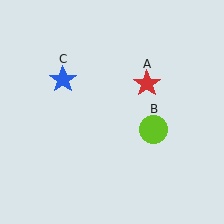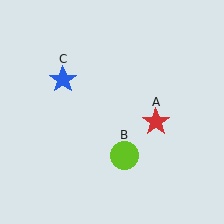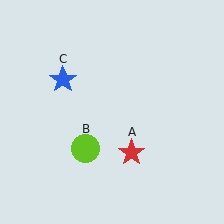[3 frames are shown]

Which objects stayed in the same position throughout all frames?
Blue star (object C) remained stationary.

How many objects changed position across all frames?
2 objects changed position: red star (object A), lime circle (object B).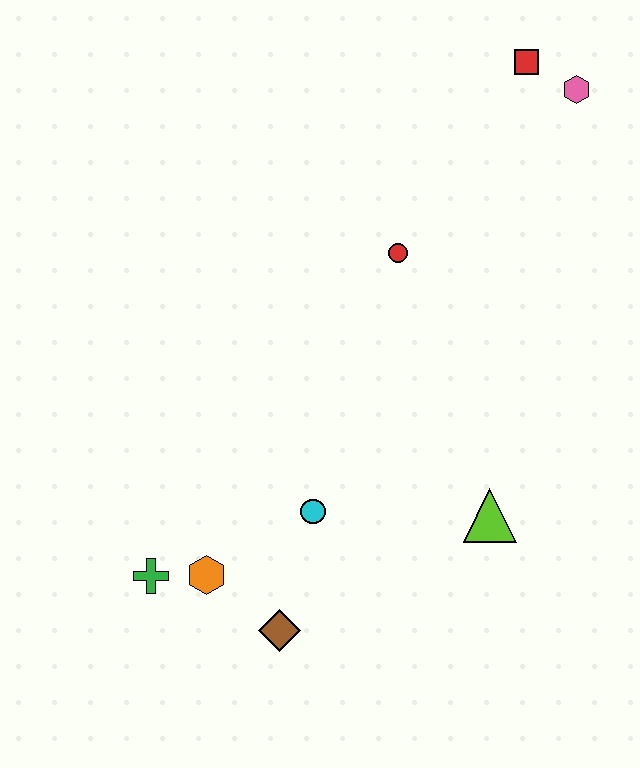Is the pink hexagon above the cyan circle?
Yes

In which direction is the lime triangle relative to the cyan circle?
The lime triangle is to the right of the cyan circle.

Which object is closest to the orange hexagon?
The green cross is closest to the orange hexagon.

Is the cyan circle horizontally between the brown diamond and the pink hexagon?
Yes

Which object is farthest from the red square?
The green cross is farthest from the red square.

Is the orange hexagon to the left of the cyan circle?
Yes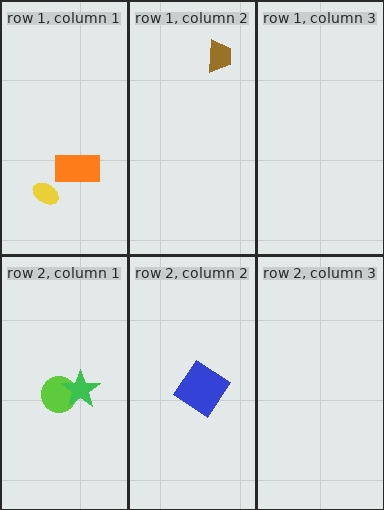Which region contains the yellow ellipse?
The row 1, column 1 region.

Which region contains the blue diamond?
The row 2, column 2 region.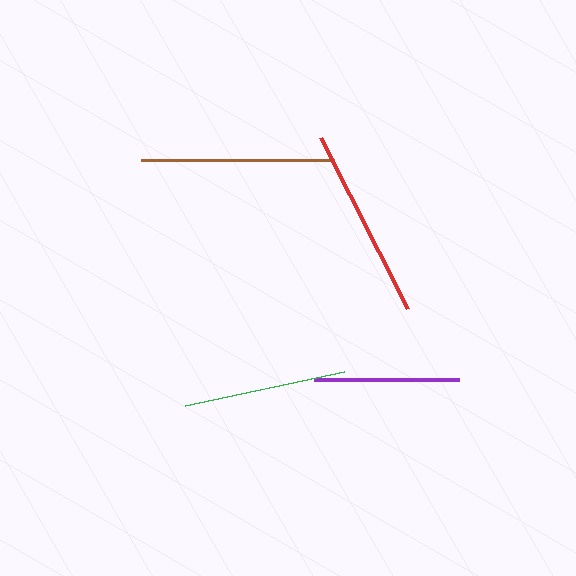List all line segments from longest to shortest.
From longest to shortest: brown, red, green, purple.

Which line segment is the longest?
The brown line is the longest at approximately 193 pixels.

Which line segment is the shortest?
The purple line is the shortest at approximately 146 pixels.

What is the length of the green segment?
The green segment is approximately 163 pixels long.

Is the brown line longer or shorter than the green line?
The brown line is longer than the green line.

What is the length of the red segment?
The red segment is approximately 191 pixels long.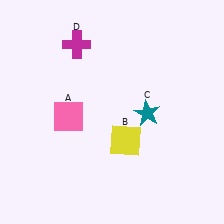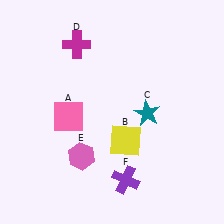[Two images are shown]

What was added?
A pink hexagon (E), a purple cross (F) were added in Image 2.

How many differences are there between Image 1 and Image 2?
There are 2 differences between the two images.